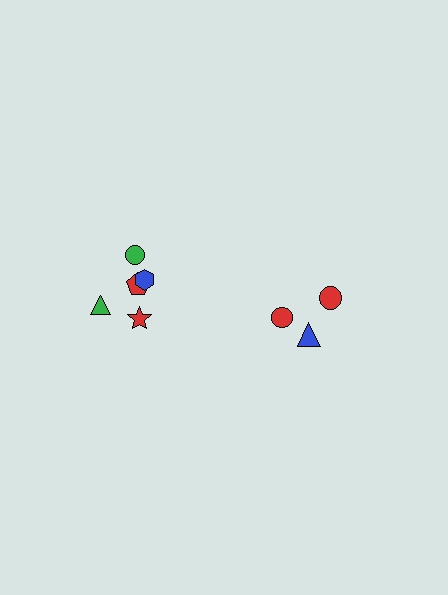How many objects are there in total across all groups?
There are 8 objects.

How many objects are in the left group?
There are 5 objects.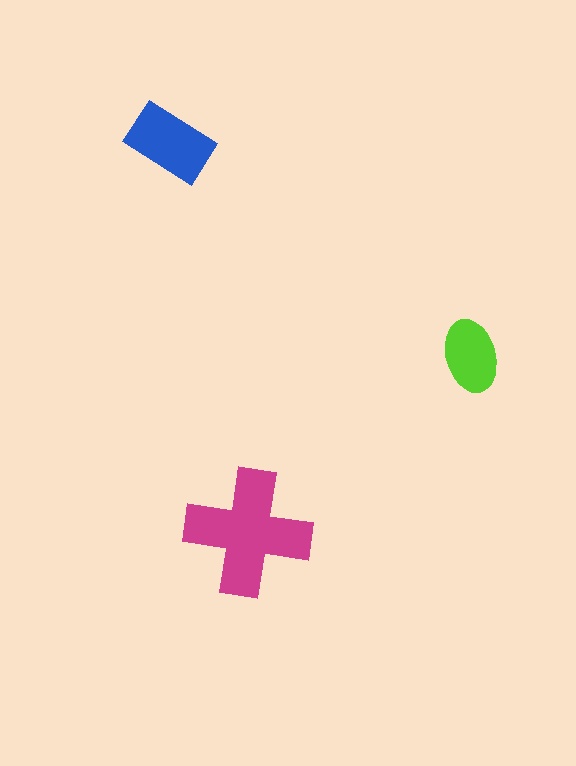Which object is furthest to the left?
The blue rectangle is leftmost.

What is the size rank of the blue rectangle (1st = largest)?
2nd.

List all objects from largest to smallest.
The magenta cross, the blue rectangle, the lime ellipse.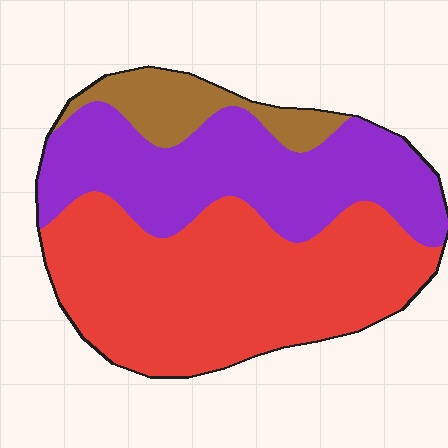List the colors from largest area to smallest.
From largest to smallest: red, purple, brown.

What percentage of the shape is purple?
Purple covers 37% of the shape.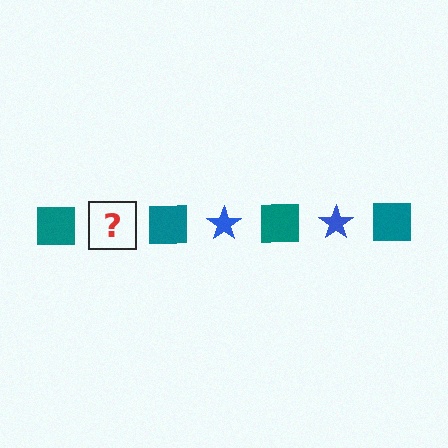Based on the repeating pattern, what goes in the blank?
The blank should be a blue star.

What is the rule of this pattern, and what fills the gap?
The rule is that the pattern alternates between teal square and blue star. The gap should be filled with a blue star.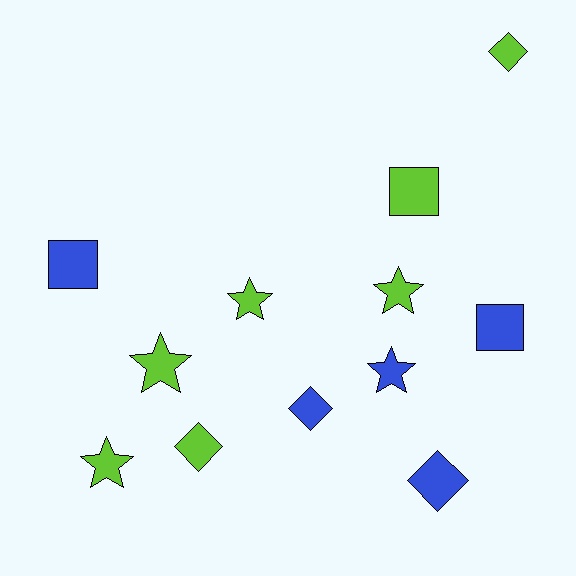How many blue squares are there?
There are 2 blue squares.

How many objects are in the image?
There are 12 objects.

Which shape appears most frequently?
Star, with 5 objects.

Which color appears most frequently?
Lime, with 7 objects.